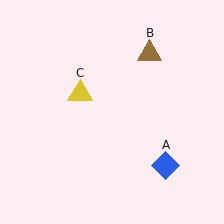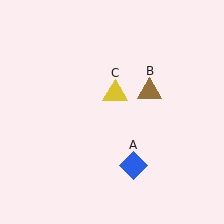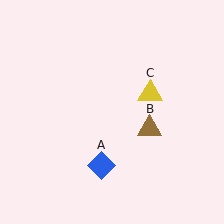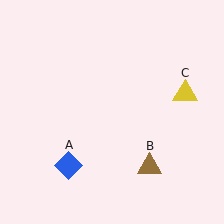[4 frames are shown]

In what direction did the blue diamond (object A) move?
The blue diamond (object A) moved left.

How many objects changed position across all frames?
3 objects changed position: blue diamond (object A), brown triangle (object B), yellow triangle (object C).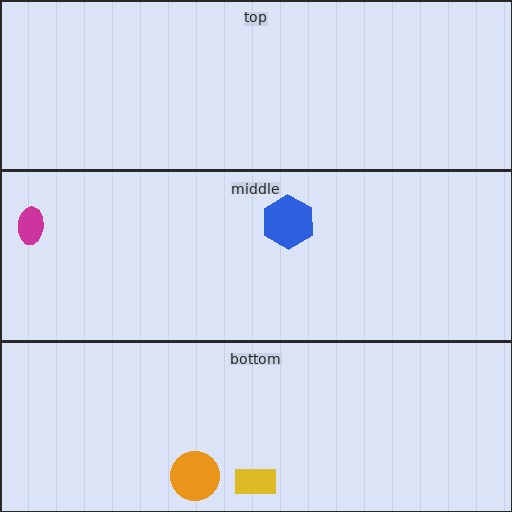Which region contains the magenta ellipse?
The middle region.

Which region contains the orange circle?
The bottom region.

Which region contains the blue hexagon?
The middle region.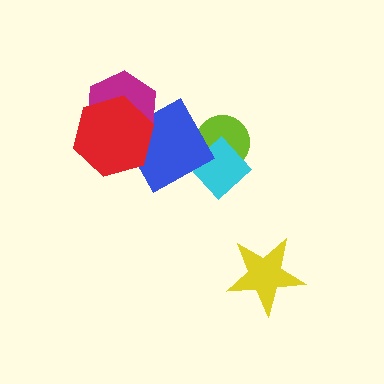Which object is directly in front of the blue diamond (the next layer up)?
The magenta hexagon is directly in front of the blue diamond.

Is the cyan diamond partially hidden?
Yes, it is partially covered by another shape.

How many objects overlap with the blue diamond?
4 objects overlap with the blue diamond.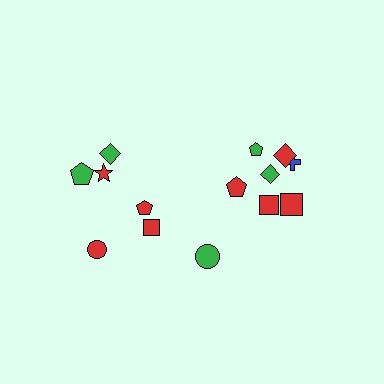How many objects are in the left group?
There are 6 objects.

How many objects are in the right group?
There are 8 objects.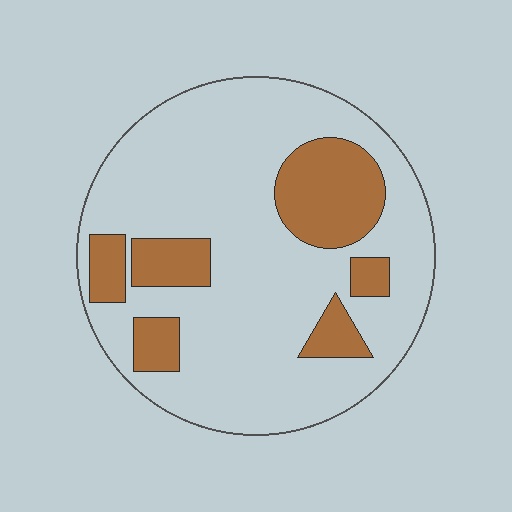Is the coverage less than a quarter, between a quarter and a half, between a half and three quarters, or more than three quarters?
Less than a quarter.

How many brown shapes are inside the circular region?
6.